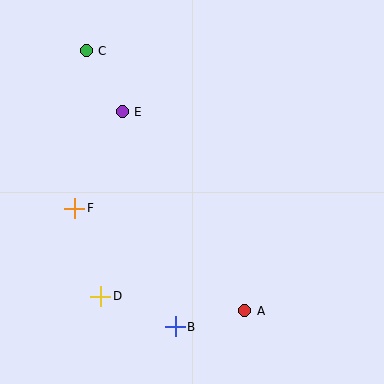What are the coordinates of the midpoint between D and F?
The midpoint between D and F is at (88, 252).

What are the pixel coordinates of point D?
Point D is at (101, 296).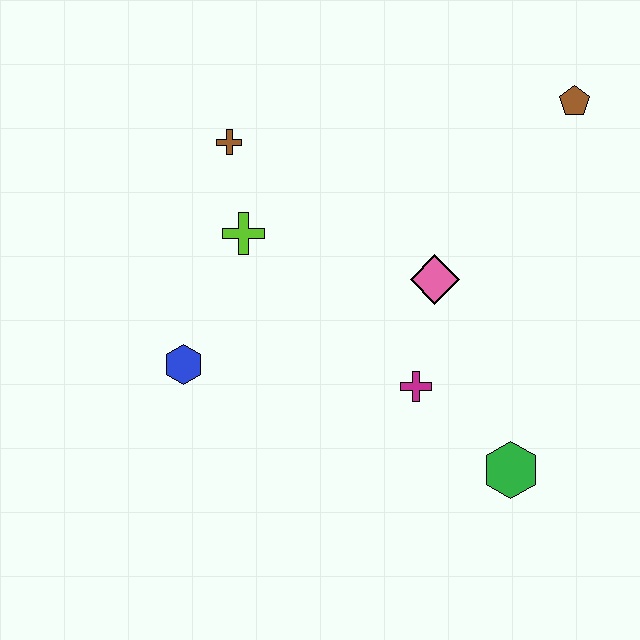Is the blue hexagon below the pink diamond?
Yes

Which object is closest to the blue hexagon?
The lime cross is closest to the blue hexagon.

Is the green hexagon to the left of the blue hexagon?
No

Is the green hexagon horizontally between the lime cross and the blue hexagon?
No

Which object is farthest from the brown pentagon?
The blue hexagon is farthest from the brown pentagon.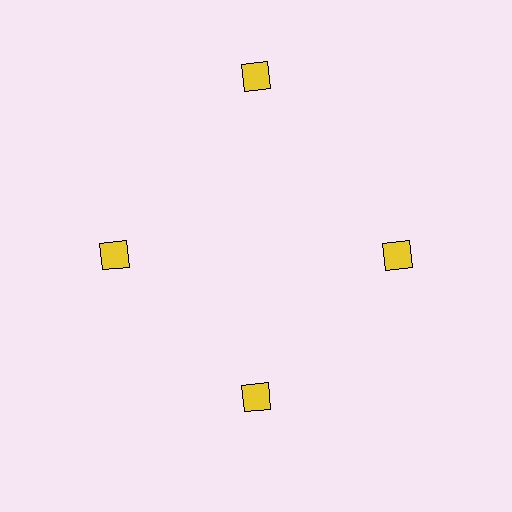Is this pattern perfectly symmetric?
No. The 4 yellow squares are arranged in a ring, but one element near the 12 o'clock position is pushed outward from the center, breaking the 4-fold rotational symmetry.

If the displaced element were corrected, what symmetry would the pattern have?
It would have 4-fold rotational symmetry — the pattern would map onto itself every 90 degrees.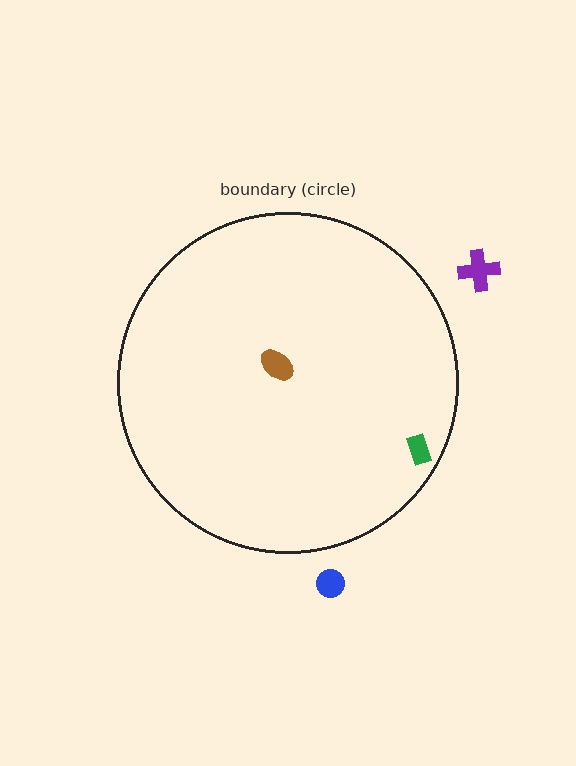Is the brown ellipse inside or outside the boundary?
Inside.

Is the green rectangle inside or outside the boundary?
Inside.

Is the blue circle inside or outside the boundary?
Outside.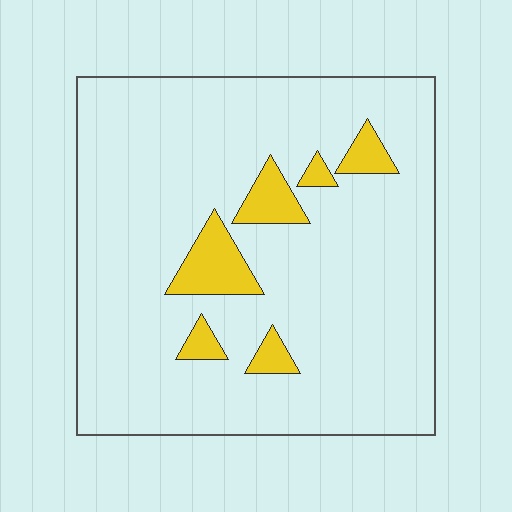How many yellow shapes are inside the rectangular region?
6.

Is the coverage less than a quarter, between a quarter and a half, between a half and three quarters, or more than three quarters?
Less than a quarter.